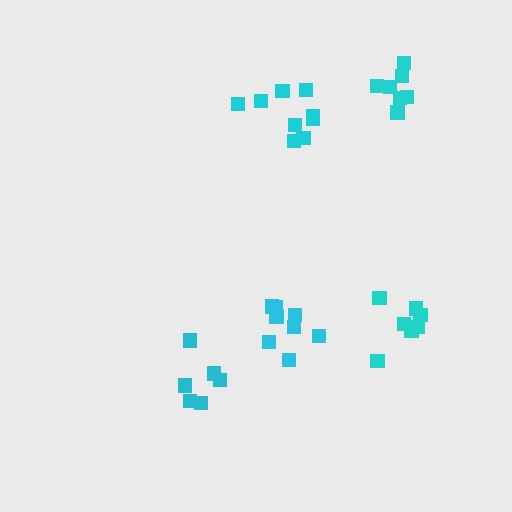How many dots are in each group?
Group 1: 7 dots, Group 2: 9 dots, Group 3: 6 dots, Group 4: 8 dots, Group 5: 7 dots (37 total).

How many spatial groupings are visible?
There are 5 spatial groupings.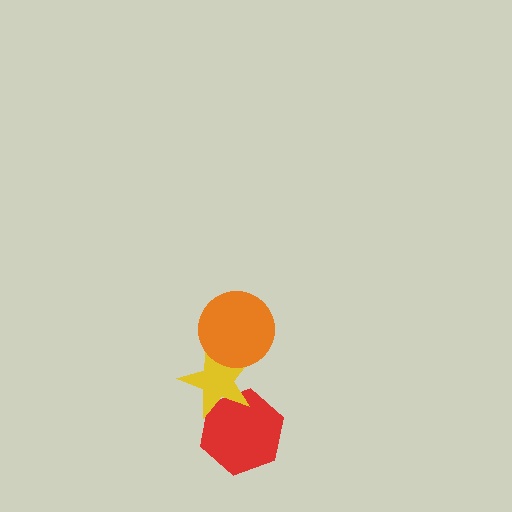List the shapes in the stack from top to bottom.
From top to bottom: the orange circle, the yellow star, the red hexagon.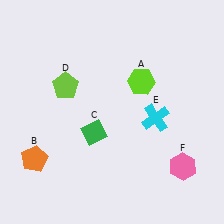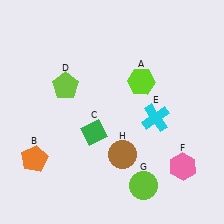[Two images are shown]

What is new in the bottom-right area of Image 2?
A brown circle (H) was added in the bottom-right area of Image 2.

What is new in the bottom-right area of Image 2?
A lime circle (G) was added in the bottom-right area of Image 2.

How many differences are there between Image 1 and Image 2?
There are 2 differences between the two images.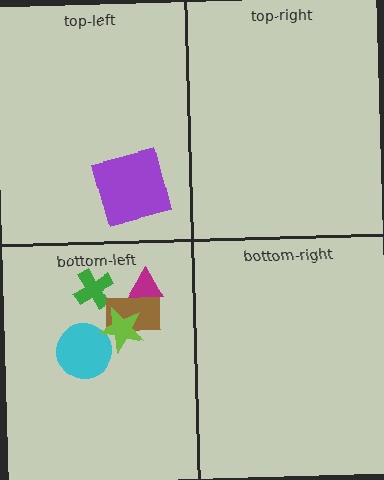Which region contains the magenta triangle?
The bottom-left region.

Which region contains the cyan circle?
The bottom-left region.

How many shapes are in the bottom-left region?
5.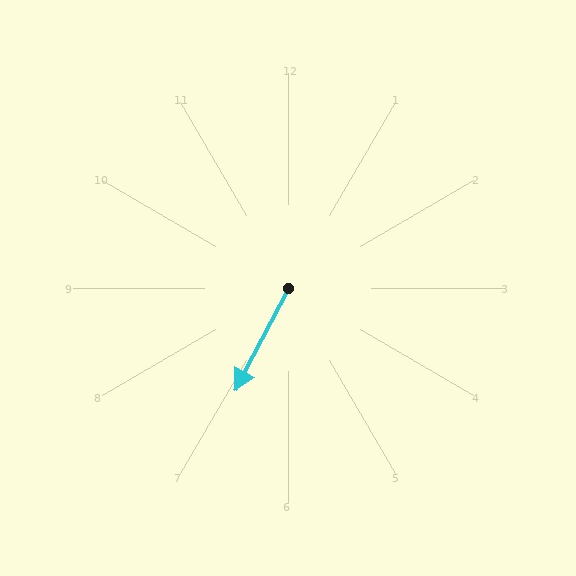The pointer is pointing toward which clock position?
Roughly 7 o'clock.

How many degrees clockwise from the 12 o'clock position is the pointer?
Approximately 207 degrees.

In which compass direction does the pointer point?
Southwest.